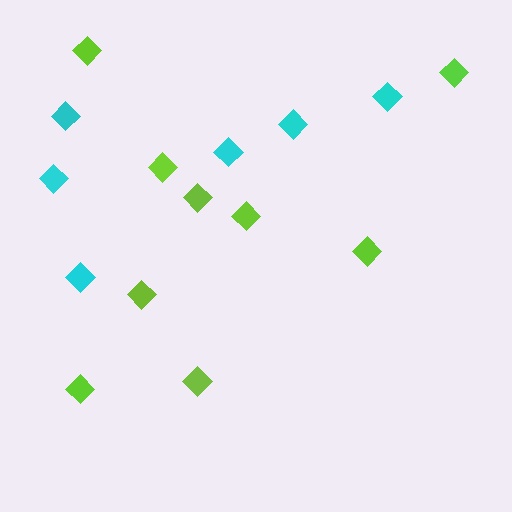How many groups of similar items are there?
There are 2 groups: one group of lime diamonds (9) and one group of cyan diamonds (6).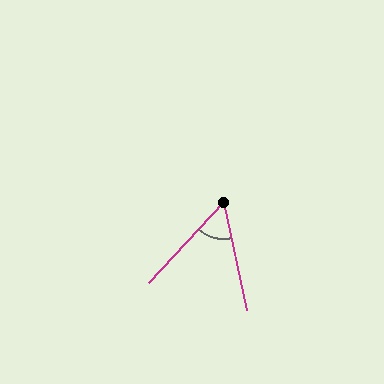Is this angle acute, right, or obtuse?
It is acute.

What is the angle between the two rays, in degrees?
Approximately 55 degrees.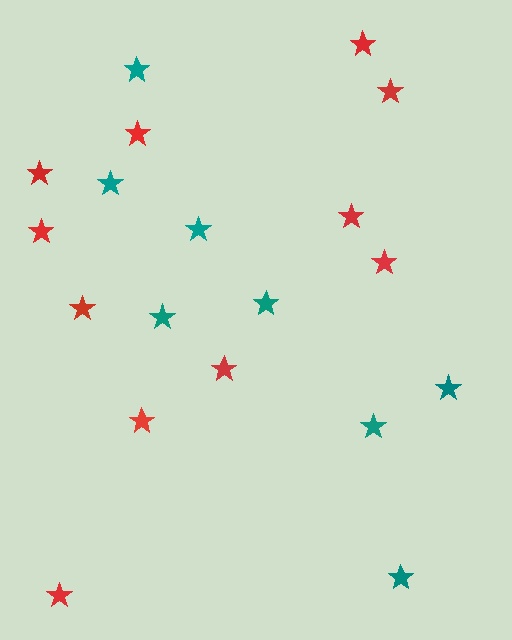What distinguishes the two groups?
There are 2 groups: one group of teal stars (8) and one group of red stars (11).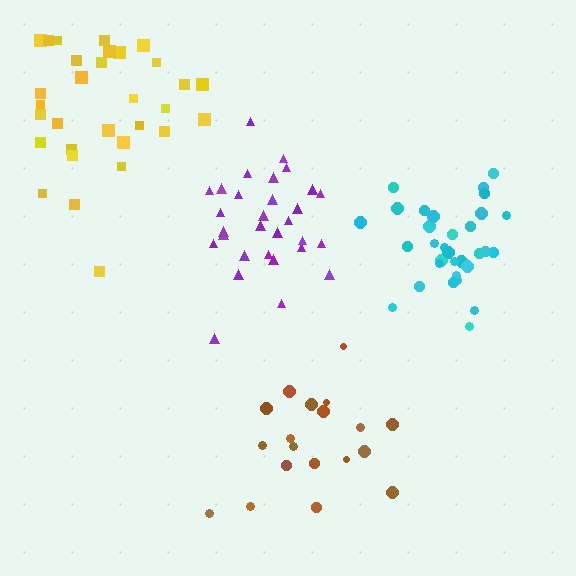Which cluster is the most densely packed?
Cyan.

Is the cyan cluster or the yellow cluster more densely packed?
Cyan.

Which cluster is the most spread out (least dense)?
Yellow.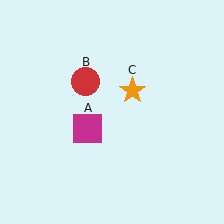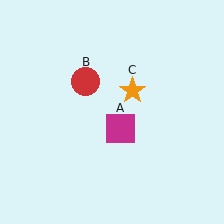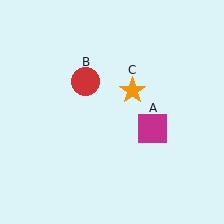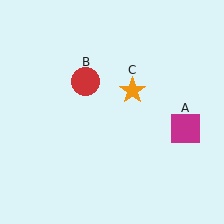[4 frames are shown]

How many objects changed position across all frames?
1 object changed position: magenta square (object A).